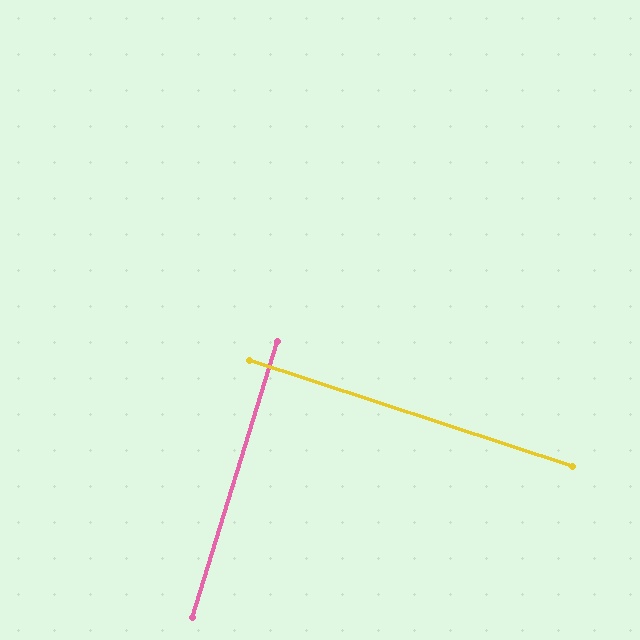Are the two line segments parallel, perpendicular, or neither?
Perpendicular — they meet at approximately 89°.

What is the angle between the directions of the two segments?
Approximately 89 degrees.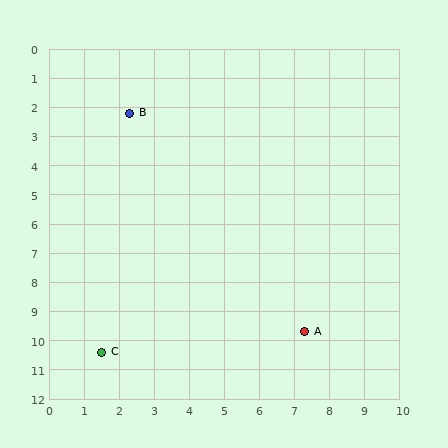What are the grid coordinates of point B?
Point B is at approximately (2.3, 2.2).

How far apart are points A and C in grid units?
Points A and C are about 5.8 grid units apart.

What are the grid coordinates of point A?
Point A is at approximately (7.3, 9.7).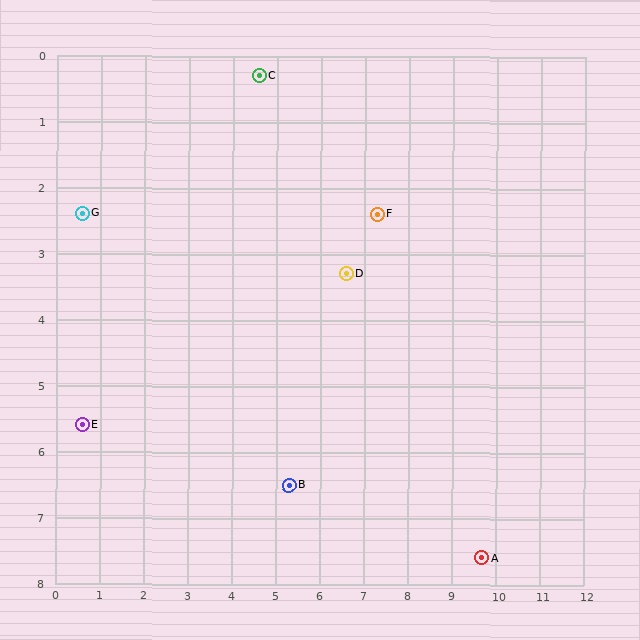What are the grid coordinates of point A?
Point A is at approximately (9.7, 7.6).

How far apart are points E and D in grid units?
Points E and D are about 6.4 grid units apart.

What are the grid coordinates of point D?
Point D is at approximately (6.6, 3.3).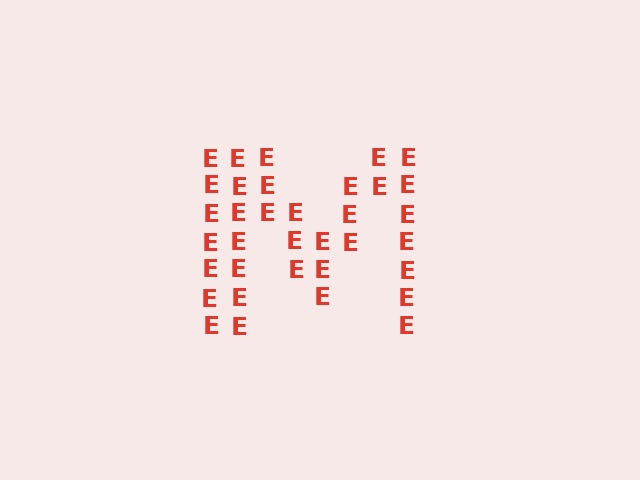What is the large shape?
The large shape is the letter M.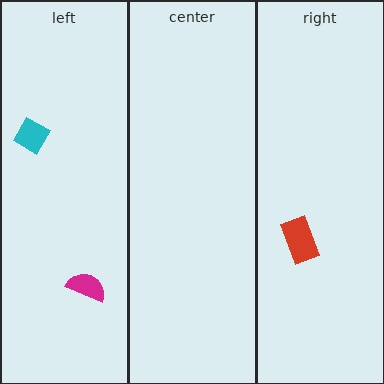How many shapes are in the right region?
1.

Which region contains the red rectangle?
The right region.